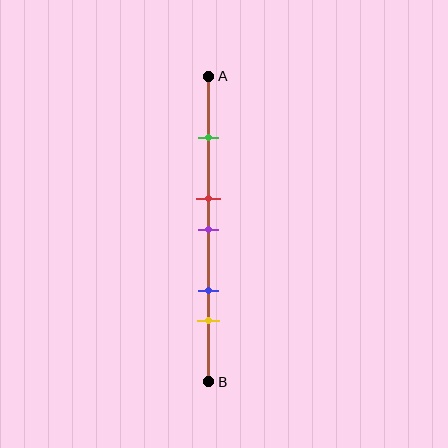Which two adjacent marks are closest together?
The red and purple marks are the closest adjacent pair.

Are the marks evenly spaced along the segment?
No, the marks are not evenly spaced.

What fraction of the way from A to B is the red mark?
The red mark is approximately 40% (0.4) of the way from A to B.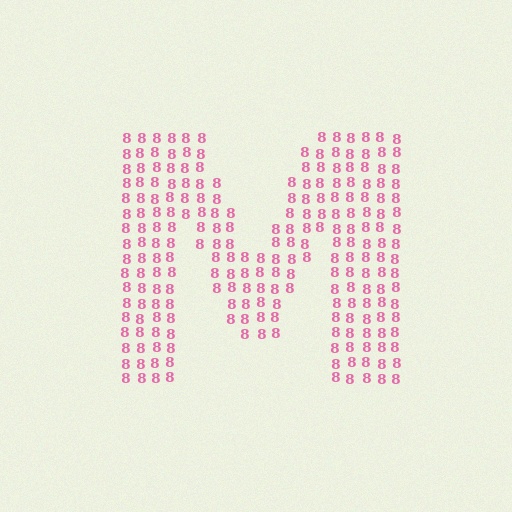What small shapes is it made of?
It is made of small digit 8's.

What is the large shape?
The large shape is the letter M.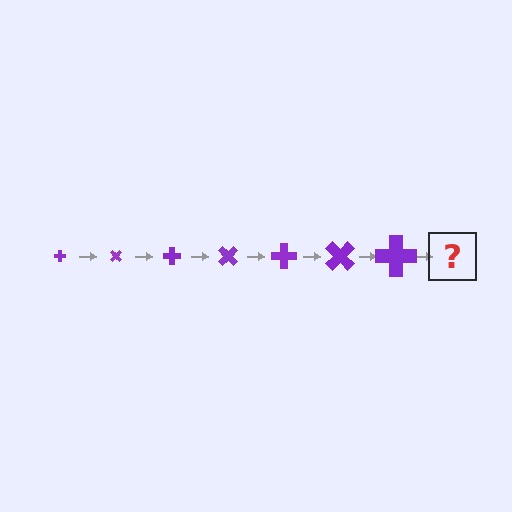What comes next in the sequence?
The next element should be a cross, larger than the previous one and rotated 315 degrees from the start.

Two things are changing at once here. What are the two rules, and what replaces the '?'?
The two rules are that the cross grows larger each step and it rotates 45 degrees each step. The '?' should be a cross, larger than the previous one and rotated 315 degrees from the start.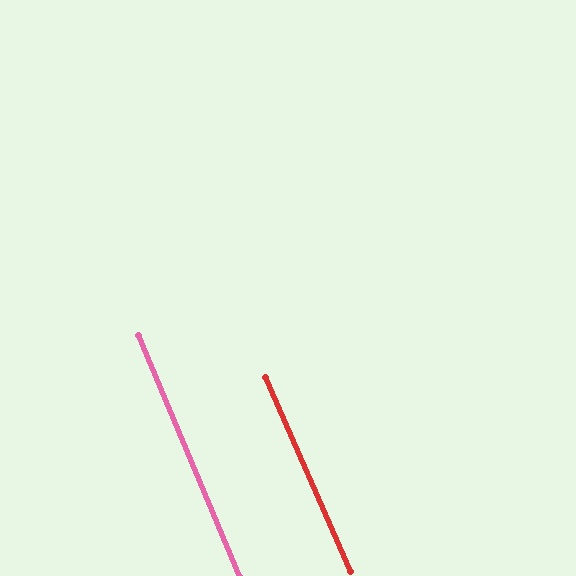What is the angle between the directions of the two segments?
Approximately 1 degree.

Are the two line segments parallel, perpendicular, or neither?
Parallel — their directions differ by only 1.1°.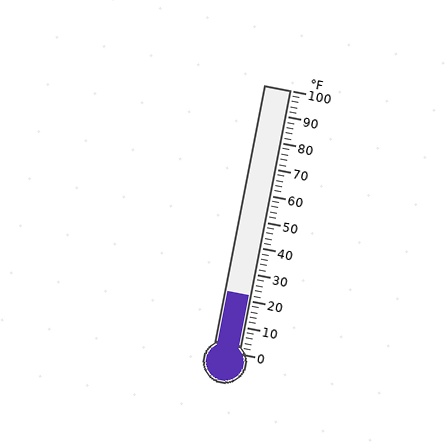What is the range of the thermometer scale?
The thermometer scale ranges from 0°F to 100°F.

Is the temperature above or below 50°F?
The temperature is below 50°F.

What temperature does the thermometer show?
The thermometer shows approximately 22°F.